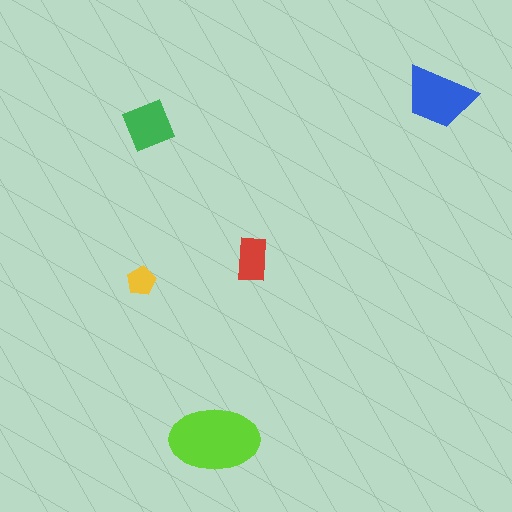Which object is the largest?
The lime ellipse.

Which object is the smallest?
The yellow pentagon.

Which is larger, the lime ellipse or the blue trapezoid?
The lime ellipse.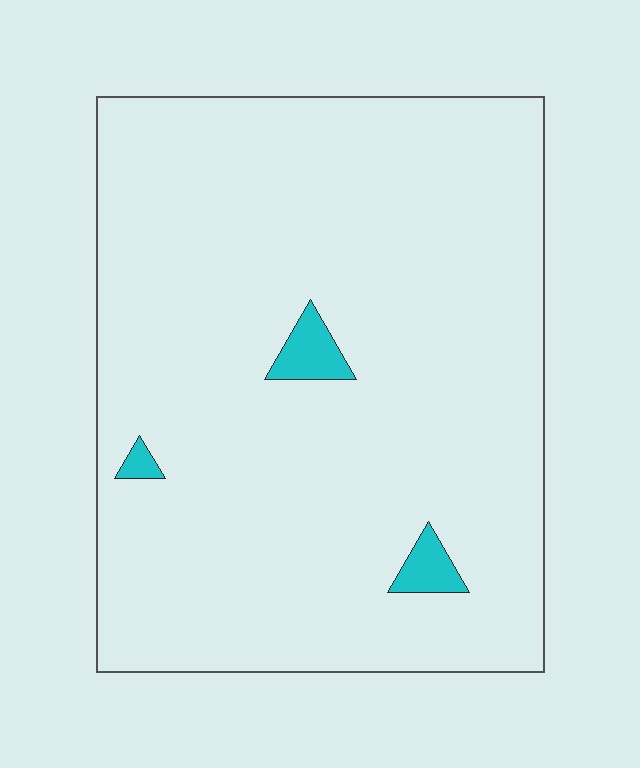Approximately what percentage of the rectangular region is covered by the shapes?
Approximately 5%.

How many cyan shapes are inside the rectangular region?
3.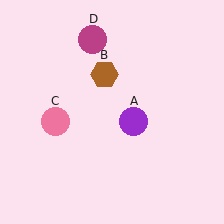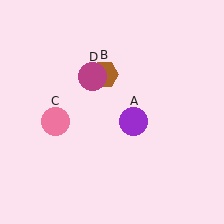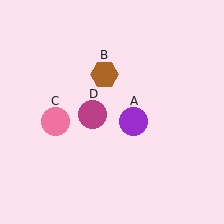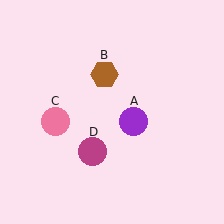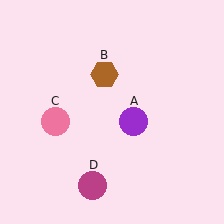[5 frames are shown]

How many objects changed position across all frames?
1 object changed position: magenta circle (object D).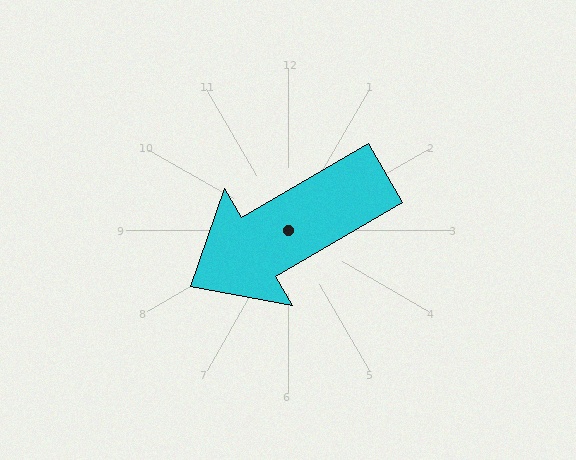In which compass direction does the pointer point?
Southwest.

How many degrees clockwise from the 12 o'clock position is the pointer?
Approximately 240 degrees.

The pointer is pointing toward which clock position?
Roughly 8 o'clock.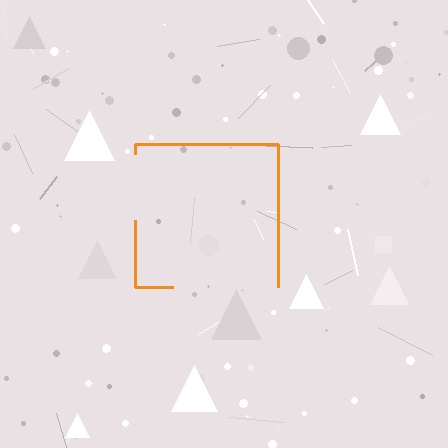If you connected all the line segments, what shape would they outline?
They would outline a square.